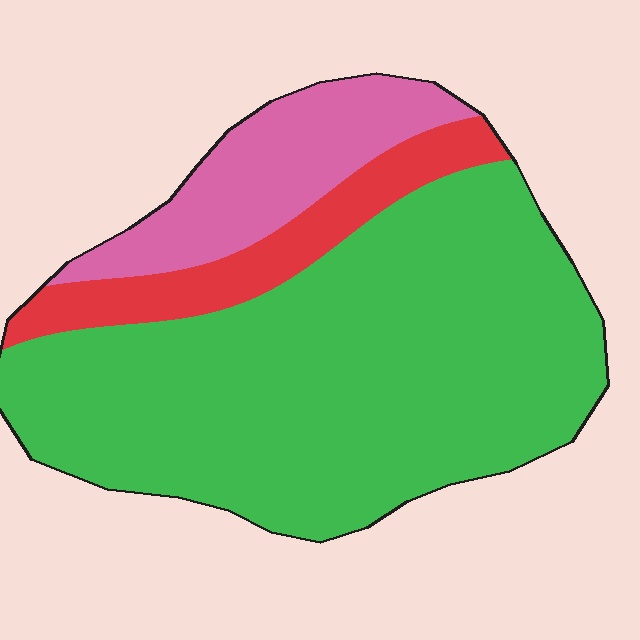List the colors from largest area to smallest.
From largest to smallest: green, pink, red.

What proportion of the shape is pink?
Pink covers around 15% of the shape.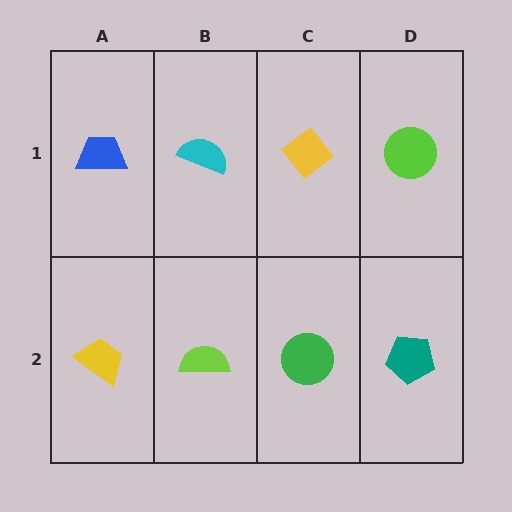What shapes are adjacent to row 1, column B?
A lime semicircle (row 2, column B), a blue trapezoid (row 1, column A), a yellow diamond (row 1, column C).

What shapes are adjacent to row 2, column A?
A blue trapezoid (row 1, column A), a lime semicircle (row 2, column B).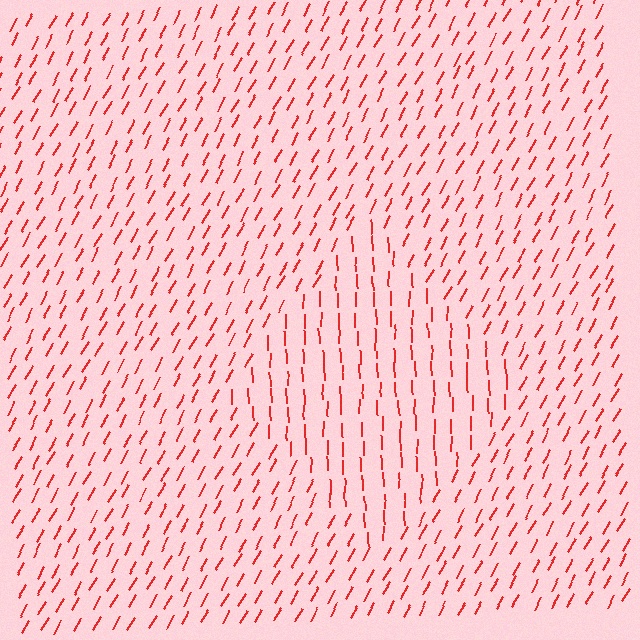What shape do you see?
I see a diamond.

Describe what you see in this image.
The image is filled with small red line segments. A diamond region in the image has lines oriented differently from the surrounding lines, creating a visible texture boundary.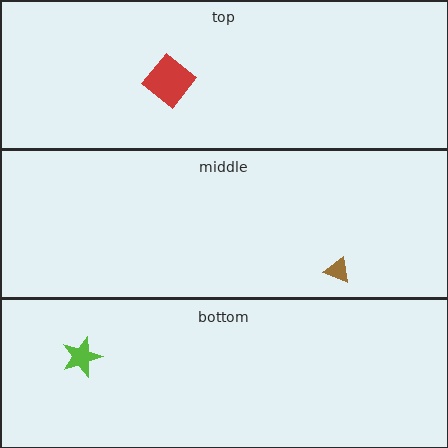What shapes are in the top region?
The red diamond.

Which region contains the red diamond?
The top region.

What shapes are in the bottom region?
The lime star.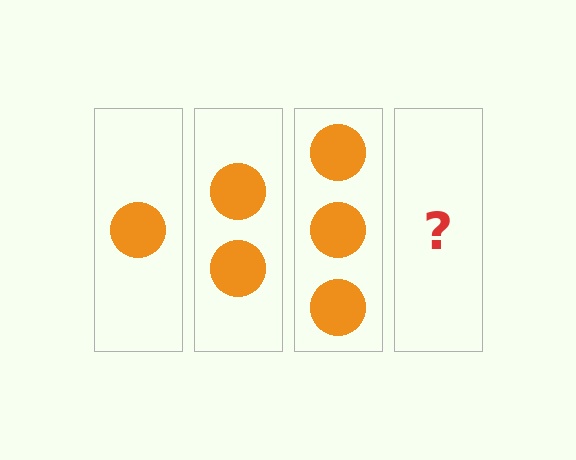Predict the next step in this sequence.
The next step is 4 circles.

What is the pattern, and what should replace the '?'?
The pattern is that each step adds one more circle. The '?' should be 4 circles.